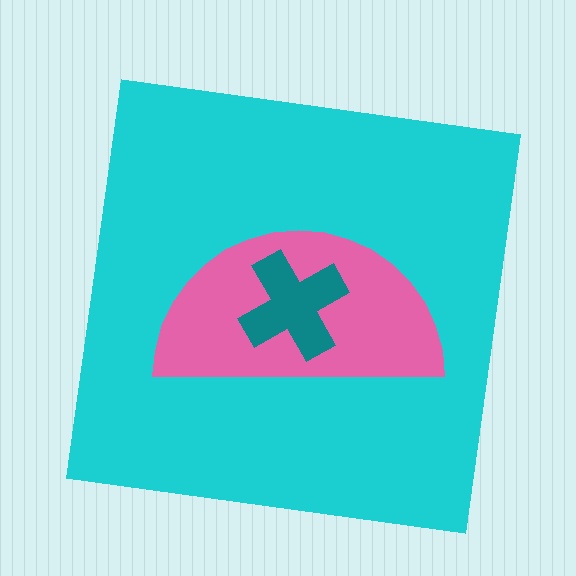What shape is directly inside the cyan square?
The pink semicircle.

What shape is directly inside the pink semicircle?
The teal cross.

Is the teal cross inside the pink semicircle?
Yes.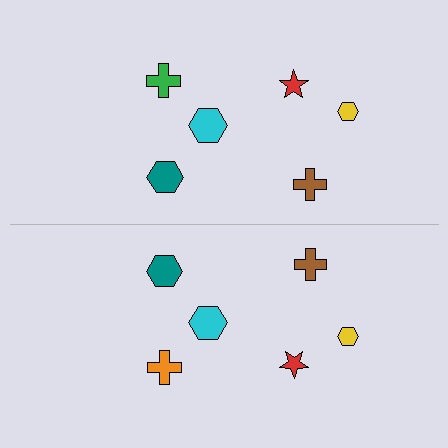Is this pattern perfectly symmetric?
No, the pattern is not perfectly symmetric. The orange cross on the bottom side breaks the symmetry — its mirror counterpart is green.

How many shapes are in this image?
There are 12 shapes in this image.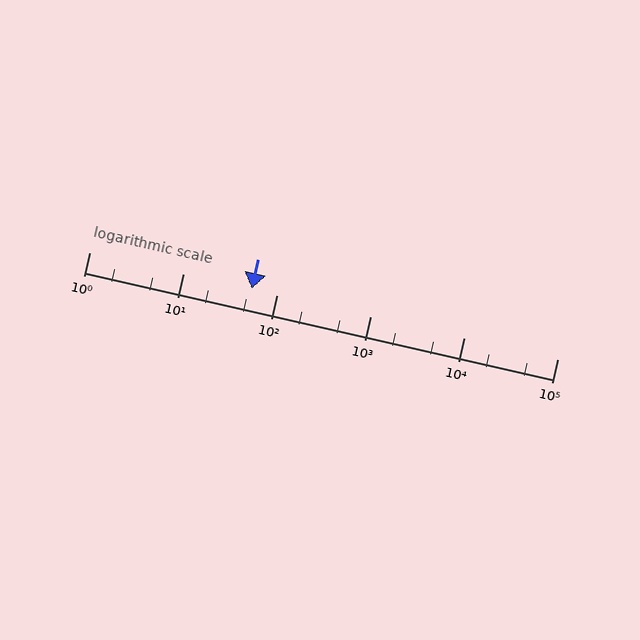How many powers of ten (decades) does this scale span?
The scale spans 5 decades, from 1 to 100000.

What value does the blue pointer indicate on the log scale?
The pointer indicates approximately 54.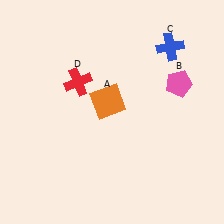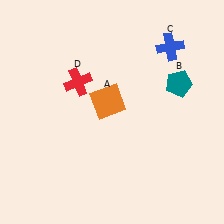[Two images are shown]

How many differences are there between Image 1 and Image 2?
There is 1 difference between the two images.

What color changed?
The pentagon (B) changed from pink in Image 1 to teal in Image 2.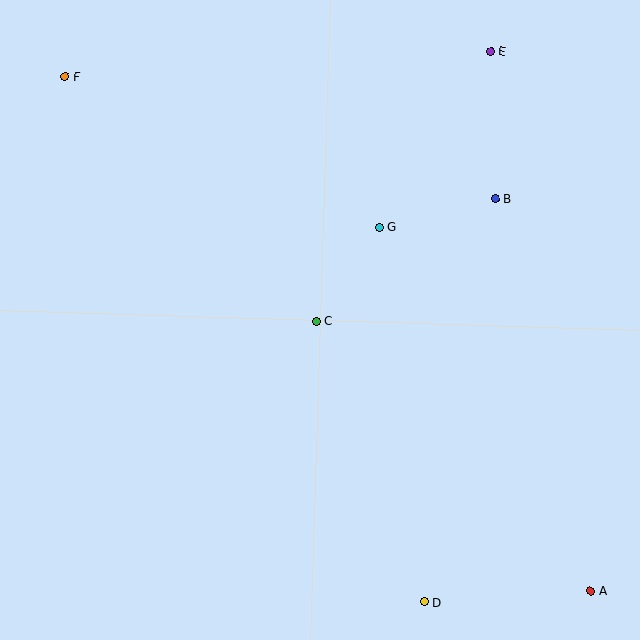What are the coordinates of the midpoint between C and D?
The midpoint between C and D is at (370, 462).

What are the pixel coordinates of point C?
Point C is at (316, 321).